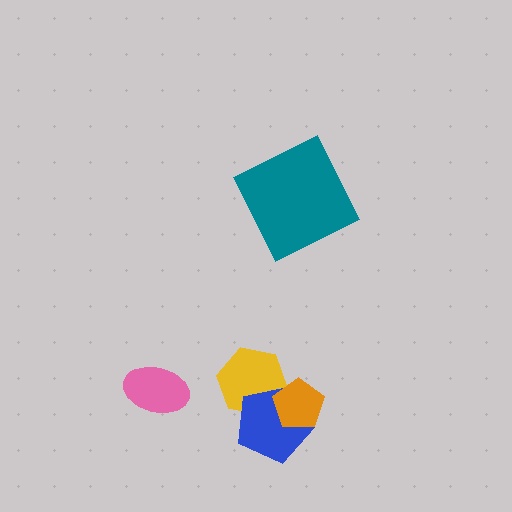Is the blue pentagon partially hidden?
Yes, it is partially covered by another shape.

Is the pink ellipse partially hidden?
No, no other shape covers it.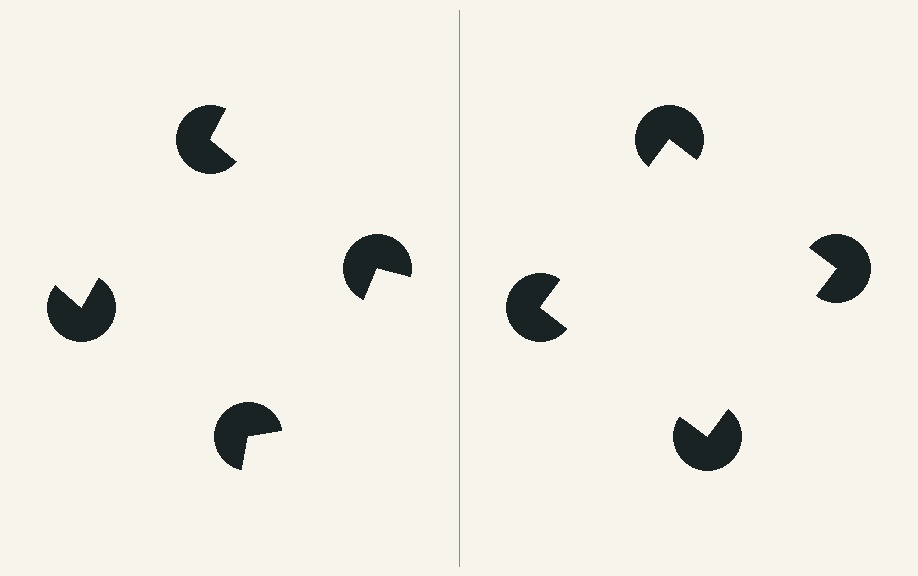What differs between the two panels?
The pac-man discs are positioned identically on both sides; only the wedge orientations differ. On the right they align to a square; on the left they are misaligned.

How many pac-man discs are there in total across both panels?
8 — 4 on each side.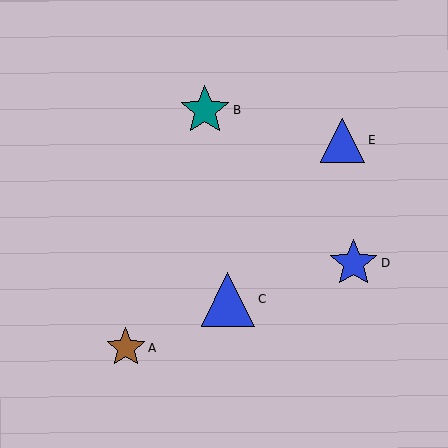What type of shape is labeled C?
Shape C is a blue triangle.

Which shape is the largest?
The blue triangle (labeled C) is the largest.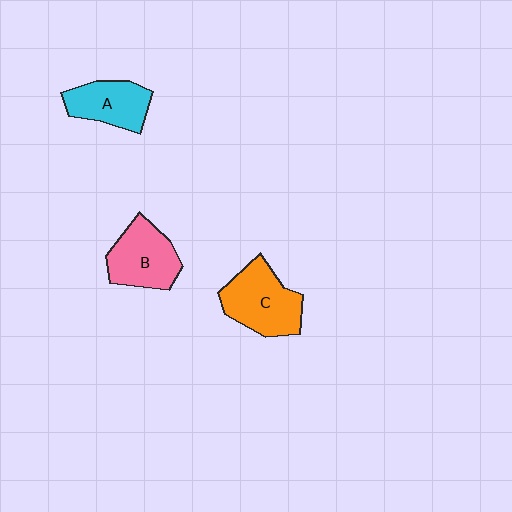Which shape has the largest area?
Shape C (orange).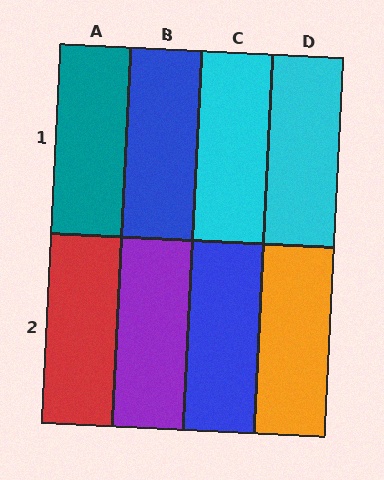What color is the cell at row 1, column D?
Cyan.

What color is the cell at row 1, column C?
Cyan.